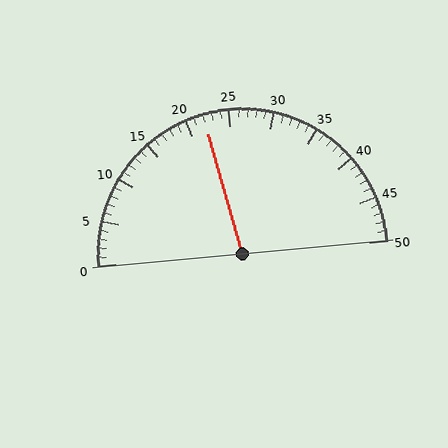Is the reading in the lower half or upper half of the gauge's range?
The reading is in the lower half of the range (0 to 50).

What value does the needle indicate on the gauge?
The needle indicates approximately 22.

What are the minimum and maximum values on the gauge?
The gauge ranges from 0 to 50.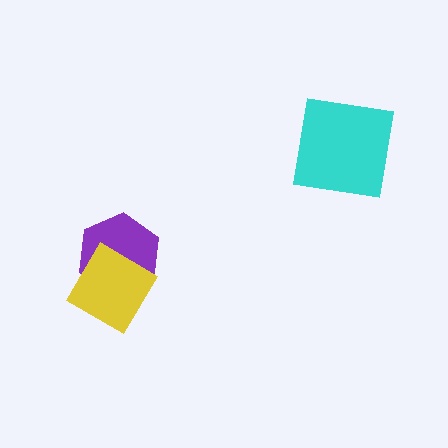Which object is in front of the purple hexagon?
The yellow diamond is in front of the purple hexagon.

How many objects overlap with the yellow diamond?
1 object overlaps with the yellow diamond.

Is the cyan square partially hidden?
No, no other shape covers it.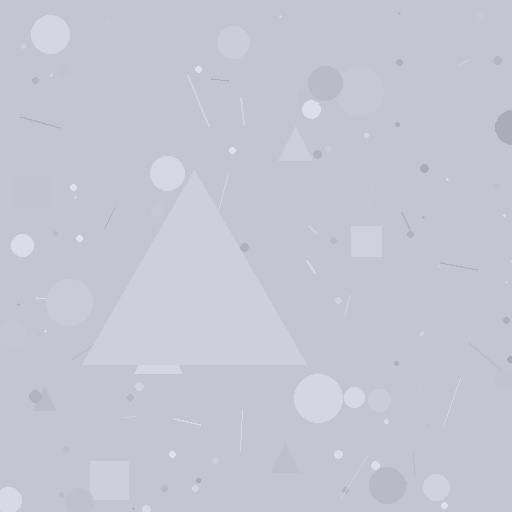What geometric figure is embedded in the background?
A triangle is embedded in the background.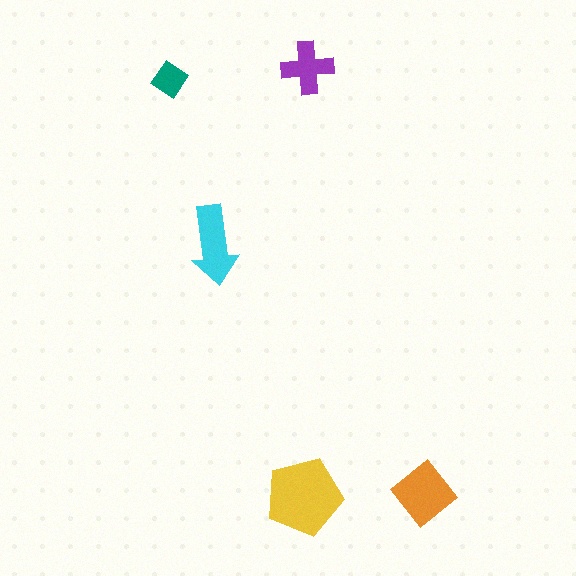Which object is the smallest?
The teal diamond.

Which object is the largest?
The yellow pentagon.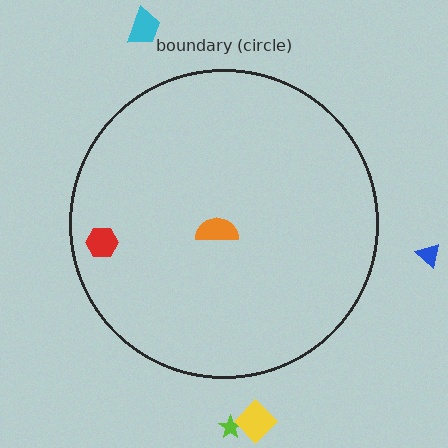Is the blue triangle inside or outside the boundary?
Outside.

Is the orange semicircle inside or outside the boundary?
Inside.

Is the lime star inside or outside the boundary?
Outside.